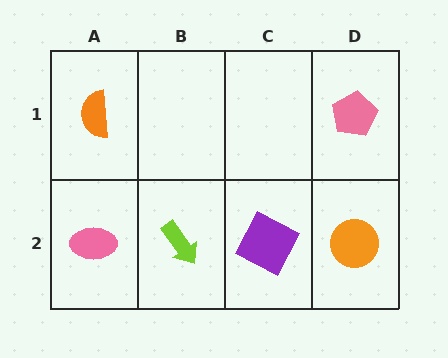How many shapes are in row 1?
2 shapes.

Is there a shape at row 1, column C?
No, that cell is empty.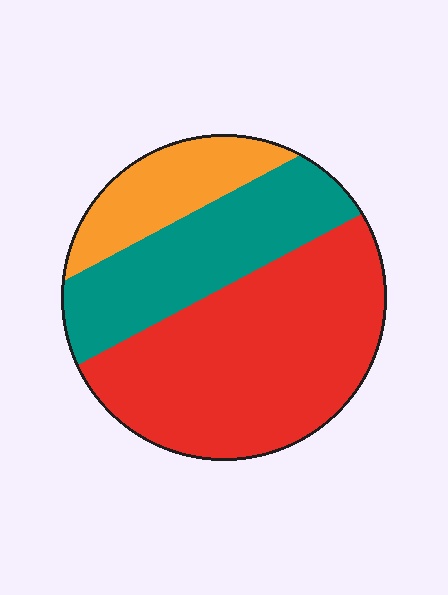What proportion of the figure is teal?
Teal covers roughly 30% of the figure.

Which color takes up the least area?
Orange, at roughly 15%.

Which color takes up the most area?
Red, at roughly 55%.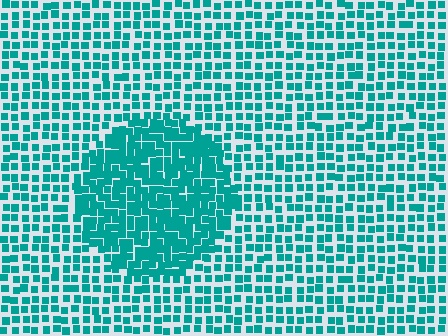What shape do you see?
I see a circle.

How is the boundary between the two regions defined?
The boundary is defined by a change in element density (approximately 1.9x ratio). All elements are the same color, size, and shape.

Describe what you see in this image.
The image contains small teal elements arranged at two different densities. A circle-shaped region is visible where the elements are more densely packed than the surrounding area.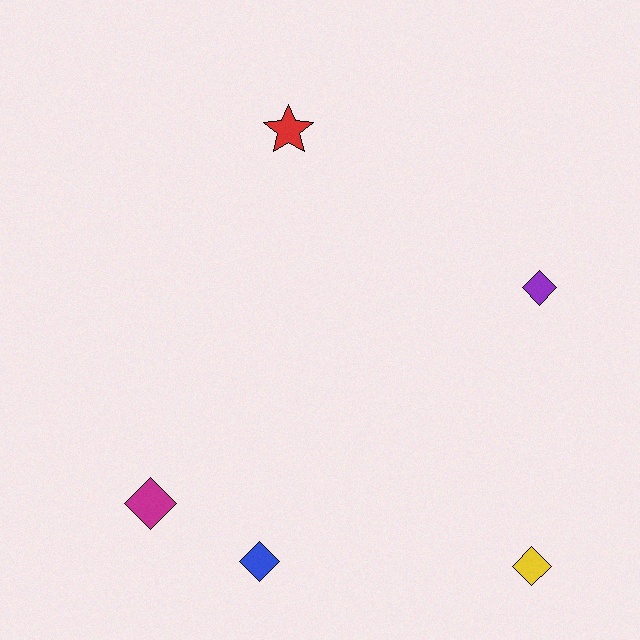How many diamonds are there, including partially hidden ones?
There are 4 diamonds.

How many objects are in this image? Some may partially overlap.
There are 5 objects.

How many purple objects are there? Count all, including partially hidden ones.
There is 1 purple object.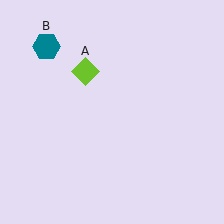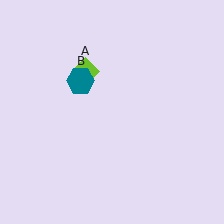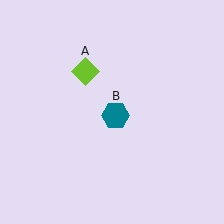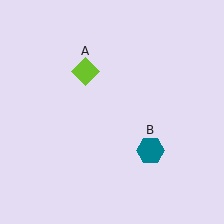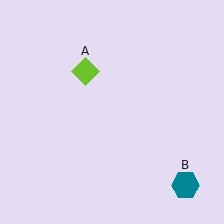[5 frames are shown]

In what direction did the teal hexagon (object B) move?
The teal hexagon (object B) moved down and to the right.